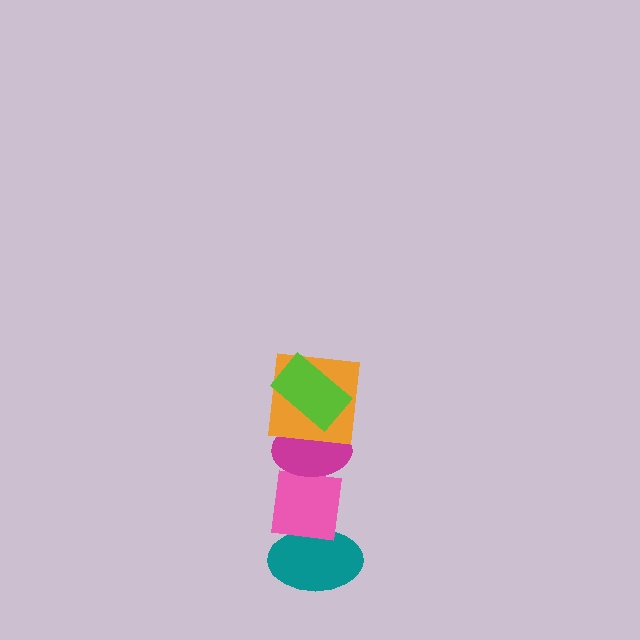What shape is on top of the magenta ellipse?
The orange square is on top of the magenta ellipse.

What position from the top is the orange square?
The orange square is 2nd from the top.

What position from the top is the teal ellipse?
The teal ellipse is 5th from the top.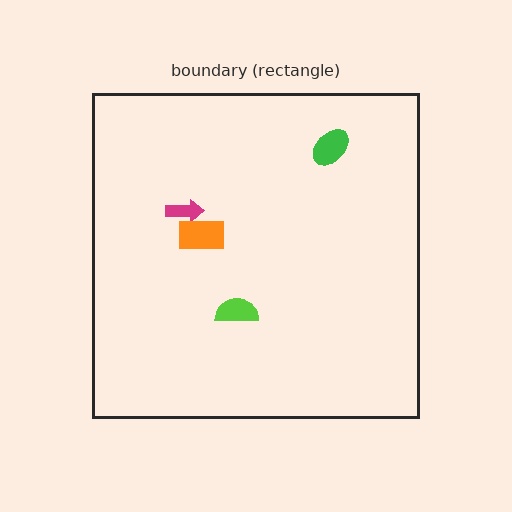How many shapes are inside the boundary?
4 inside, 0 outside.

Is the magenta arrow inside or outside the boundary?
Inside.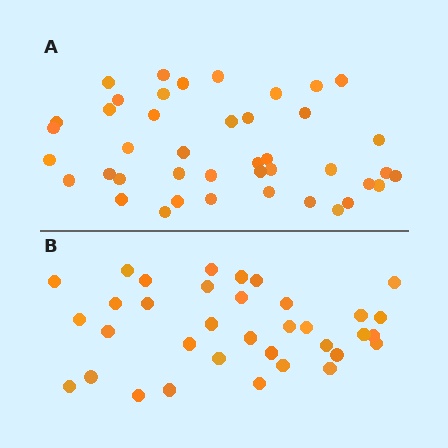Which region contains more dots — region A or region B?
Region A (the top region) has more dots.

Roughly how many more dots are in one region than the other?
Region A has roughly 8 or so more dots than region B.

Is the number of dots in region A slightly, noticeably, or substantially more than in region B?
Region A has only slightly more — the two regions are fairly close. The ratio is roughly 1.2 to 1.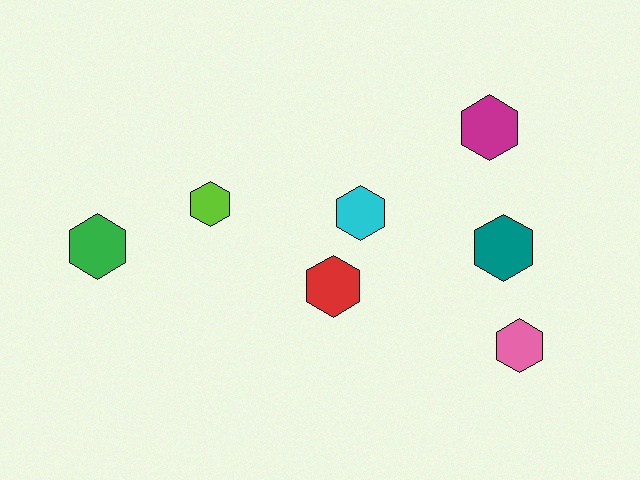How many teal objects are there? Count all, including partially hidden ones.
There is 1 teal object.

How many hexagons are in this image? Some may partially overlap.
There are 7 hexagons.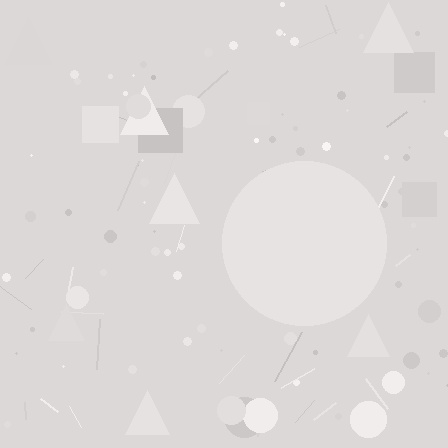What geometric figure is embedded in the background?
A circle is embedded in the background.